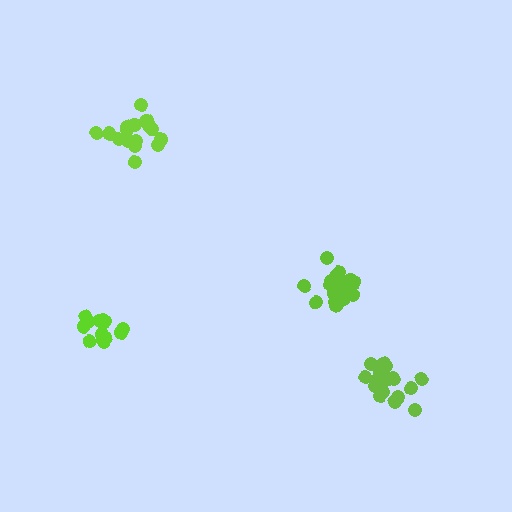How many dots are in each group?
Group 1: 20 dots, Group 2: 19 dots, Group 3: 16 dots, Group 4: 15 dots (70 total).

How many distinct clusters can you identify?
There are 4 distinct clusters.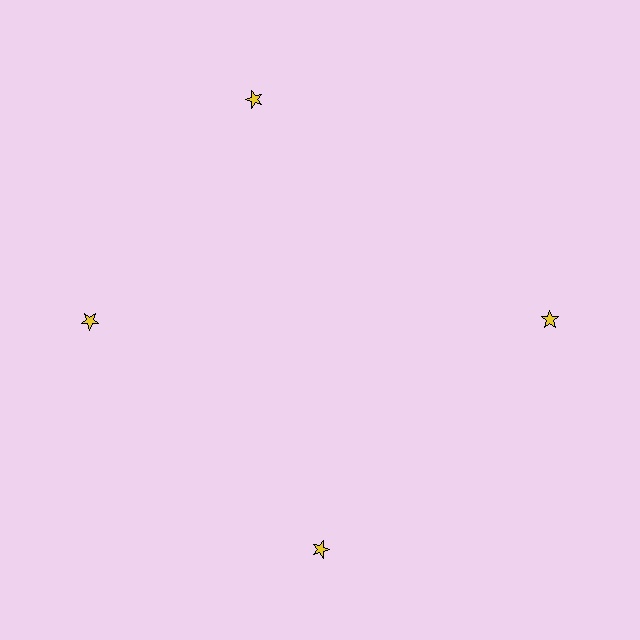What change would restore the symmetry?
The symmetry would be restored by rotating it back into even spacing with its neighbors so that all 4 stars sit at equal angles and equal distance from the center.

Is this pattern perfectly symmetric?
No. The 4 yellow stars are arranged in a ring, but one element near the 12 o'clock position is rotated out of alignment along the ring, breaking the 4-fold rotational symmetry.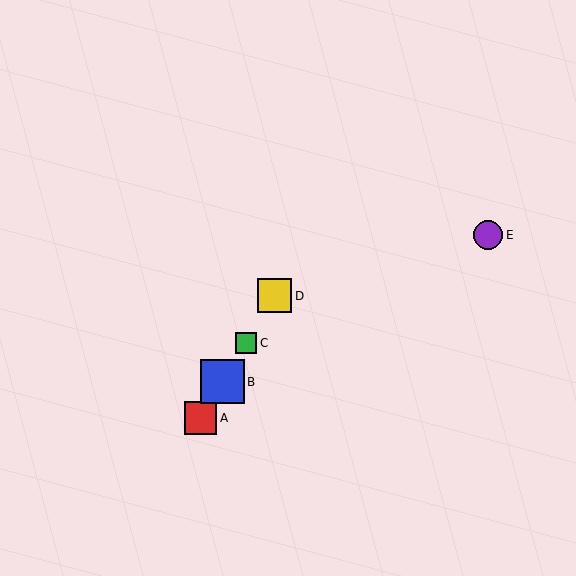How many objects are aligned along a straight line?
4 objects (A, B, C, D) are aligned along a straight line.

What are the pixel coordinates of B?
Object B is at (222, 382).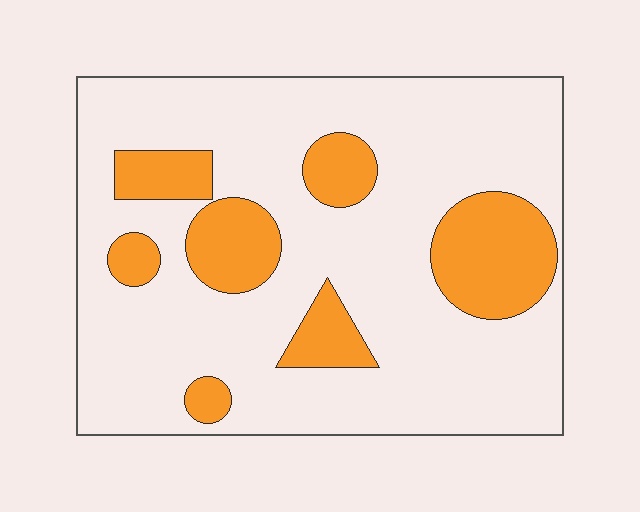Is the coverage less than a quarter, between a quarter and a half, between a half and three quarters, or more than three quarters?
Less than a quarter.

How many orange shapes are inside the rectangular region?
7.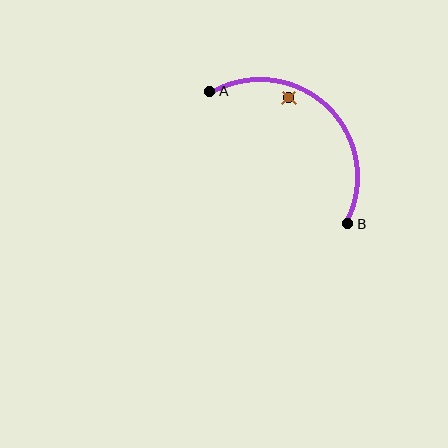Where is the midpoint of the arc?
The arc midpoint is the point on the curve farthest from the straight line joining A and B. It sits above and to the right of that line.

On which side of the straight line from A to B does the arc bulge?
The arc bulges above and to the right of the straight line connecting A and B.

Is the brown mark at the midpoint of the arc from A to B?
No — the brown mark does not lie on the arc at all. It sits slightly inside the curve.